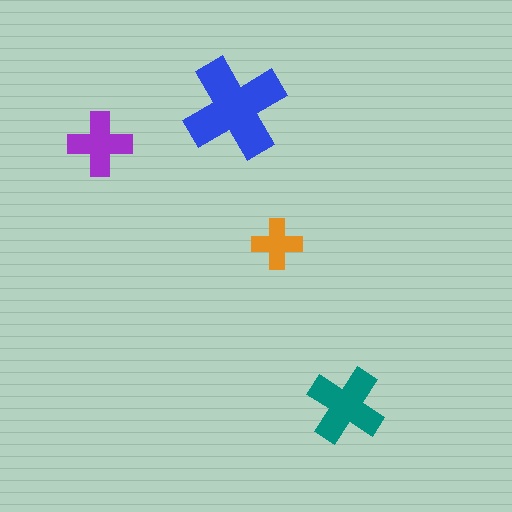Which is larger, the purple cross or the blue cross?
The blue one.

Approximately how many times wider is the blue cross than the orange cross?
About 2 times wider.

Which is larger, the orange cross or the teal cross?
The teal one.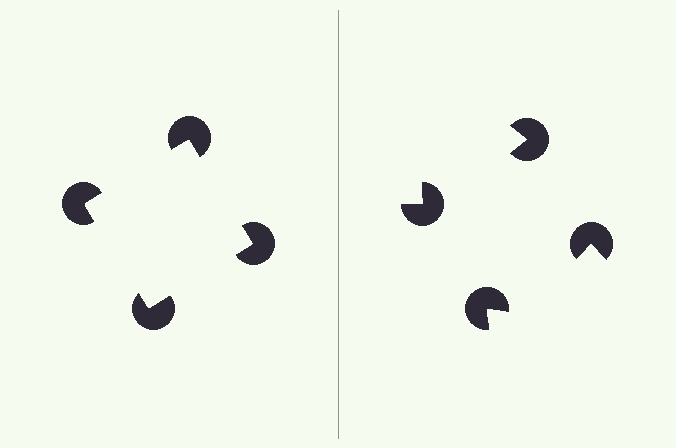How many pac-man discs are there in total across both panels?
8 — 4 on each side.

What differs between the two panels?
The pac-man discs are positioned identically on both sides; only the wedge orientations differ. On the left they align to a square; on the right they are misaligned.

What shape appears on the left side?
An illusory square.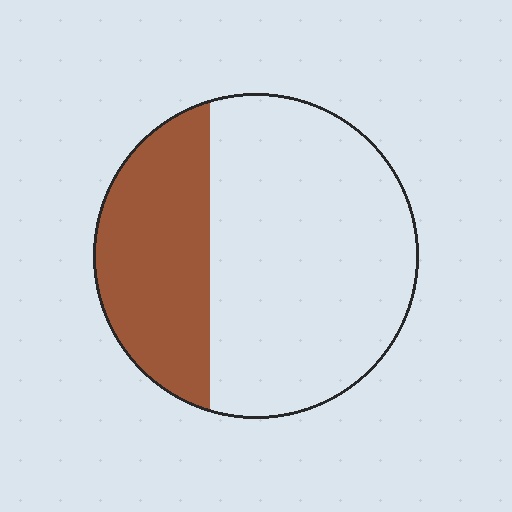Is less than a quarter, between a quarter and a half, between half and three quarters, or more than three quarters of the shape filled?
Between a quarter and a half.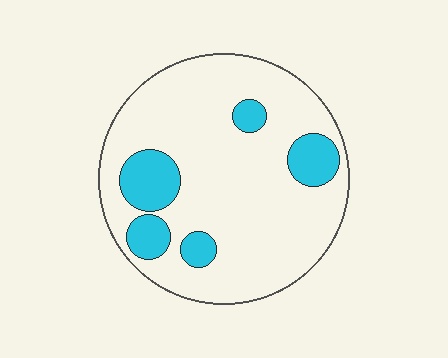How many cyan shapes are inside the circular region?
5.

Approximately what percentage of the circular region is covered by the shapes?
Approximately 20%.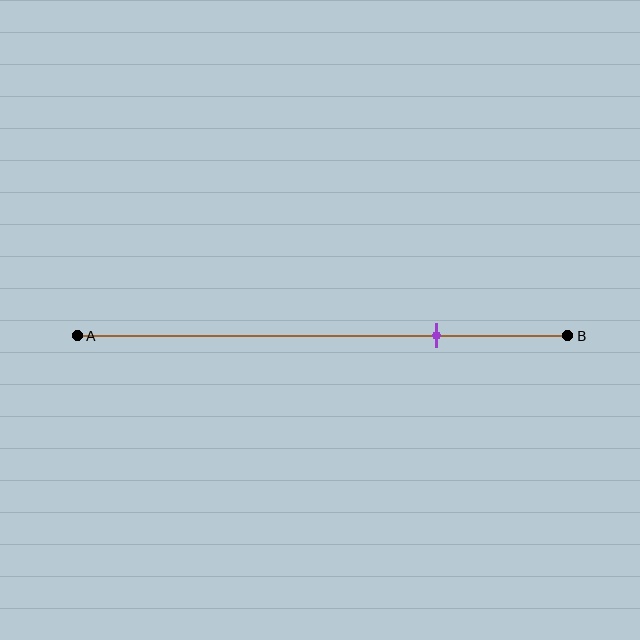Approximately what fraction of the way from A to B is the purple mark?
The purple mark is approximately 75% of the way from A to B.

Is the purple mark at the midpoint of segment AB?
No, the mark is at about 75% from A, not at the 50% midpoint.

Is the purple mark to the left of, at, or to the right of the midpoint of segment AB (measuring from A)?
The purple mark is to the right of the midpoint of segment AB.